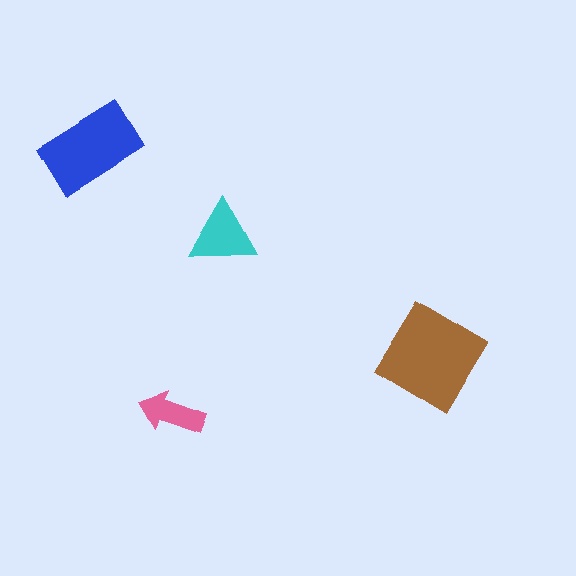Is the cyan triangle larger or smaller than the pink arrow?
Larger.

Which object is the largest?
The brown diamond.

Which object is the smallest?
The pink arrow.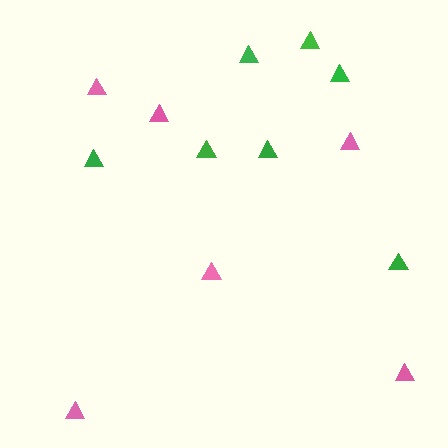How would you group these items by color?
There are 2 groups: one group of green triangles (7) and one group of pink triangles (6).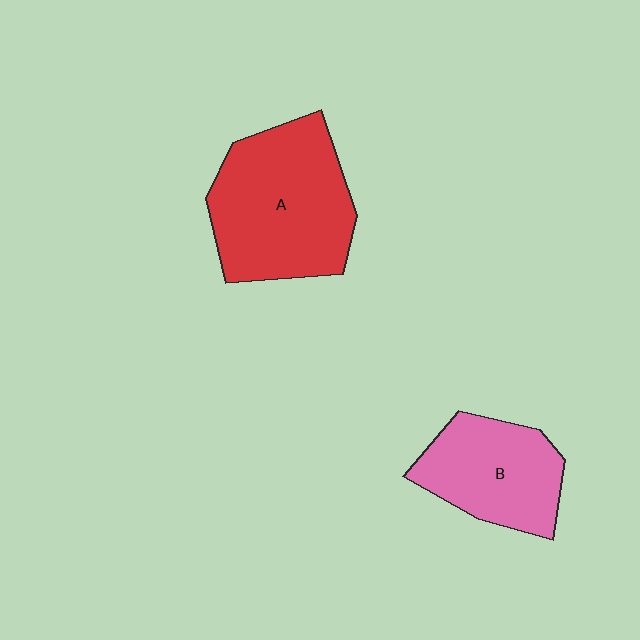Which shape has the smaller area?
Shape B (pink).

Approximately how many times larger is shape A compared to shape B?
Approximately 1.5 times.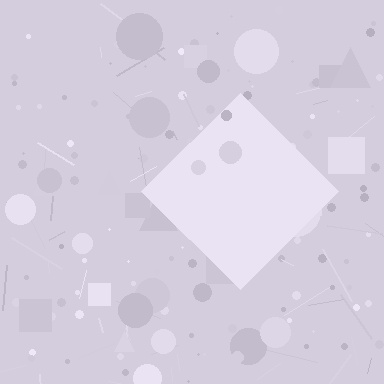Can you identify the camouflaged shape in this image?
The camouflaged shape is a diamond.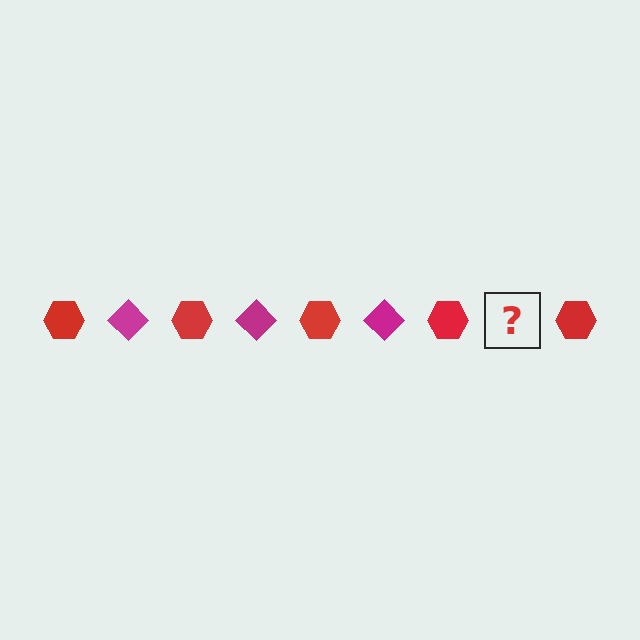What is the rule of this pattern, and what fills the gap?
The rule is that the pattern alternates between red hexagon and magenta diamond. The gap should be filled with a magenta diamond.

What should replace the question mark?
The question mark should be replaced with a magenta diamond.